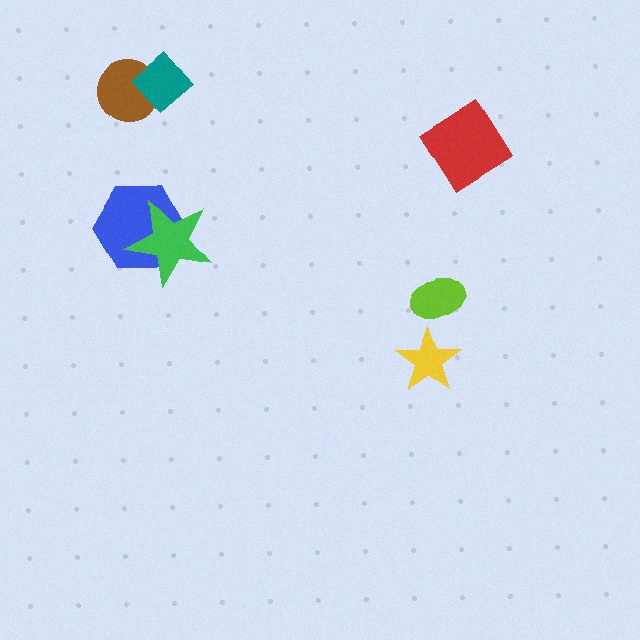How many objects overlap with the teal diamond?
1 object overlaps with the teal diamond.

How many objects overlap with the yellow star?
0 objects overlap with the yellow star.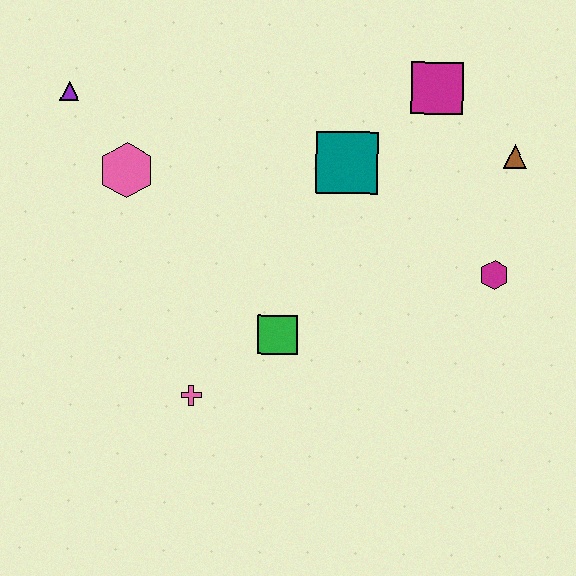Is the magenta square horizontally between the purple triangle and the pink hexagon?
No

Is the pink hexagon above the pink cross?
Yes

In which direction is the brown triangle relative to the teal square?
The brown triangle is to the right of the teal square.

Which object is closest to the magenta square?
The brown triangle is closest to the magenta square.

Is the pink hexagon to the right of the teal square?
No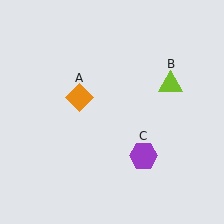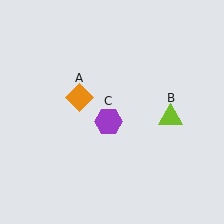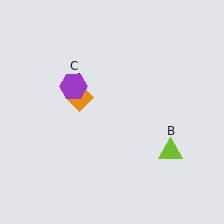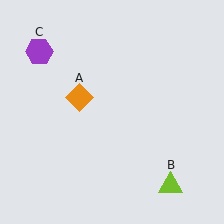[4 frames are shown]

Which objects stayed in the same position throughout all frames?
Orange diamond (object A) remained stationary.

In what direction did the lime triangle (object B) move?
The lime triangle (object B) moved down.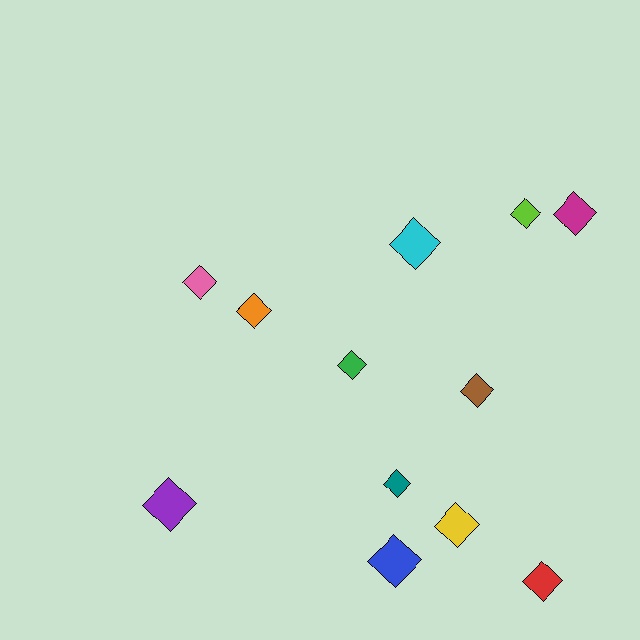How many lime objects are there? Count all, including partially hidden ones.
There is 1 lime object.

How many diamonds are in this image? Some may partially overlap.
There are 12 diamonds.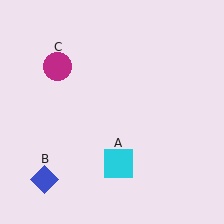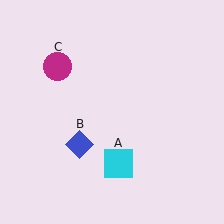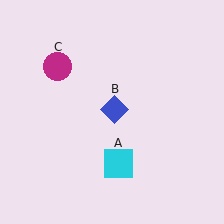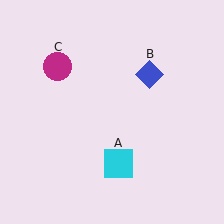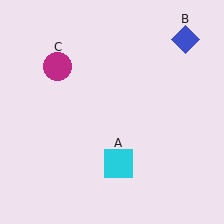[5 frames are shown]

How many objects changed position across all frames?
1 object changed position: blue diamond (object B).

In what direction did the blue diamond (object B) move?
The blue diamond (object B) moved up and to the right.